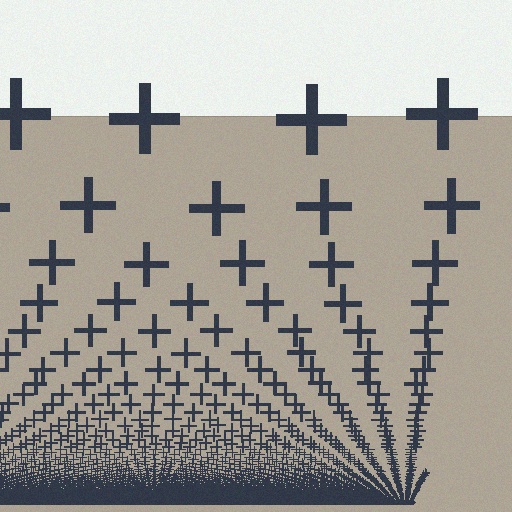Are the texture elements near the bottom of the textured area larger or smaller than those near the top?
Smaller. The gradient is inverted — elements near the bottom are smaller and denser.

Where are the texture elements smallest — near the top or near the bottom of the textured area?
Near the bottom.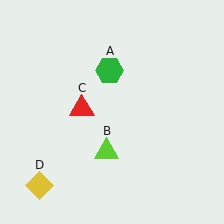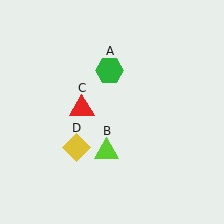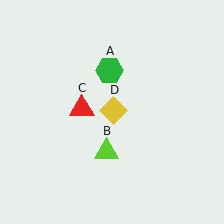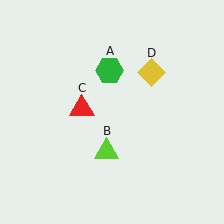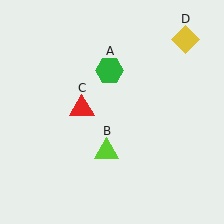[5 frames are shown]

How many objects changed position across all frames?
1 object changed position: yellow diamond (object D).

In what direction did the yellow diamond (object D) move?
The yellow diamond (object D) moved up and to the right.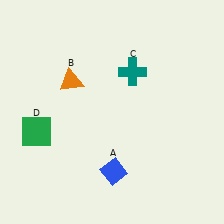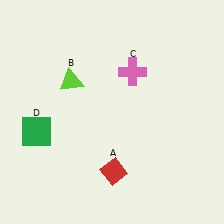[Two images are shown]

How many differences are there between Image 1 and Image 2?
There are 3 differences between the two images.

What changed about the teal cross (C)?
In Image 1, C is teal. In Image 2, it changed to pink.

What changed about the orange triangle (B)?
In Image 1, B is orange. In Image 2, it changed to lime.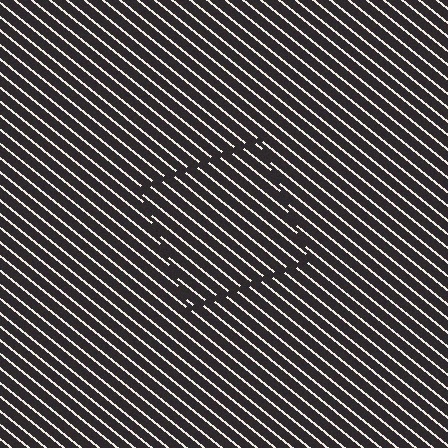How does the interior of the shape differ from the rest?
The interior of the shape contains the same grating, shifted by half a period — the contour is defined by the phase discontinuity where line-ends from the inner and outer gratings abut.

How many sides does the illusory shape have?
4 sides — the line-ends trace a square.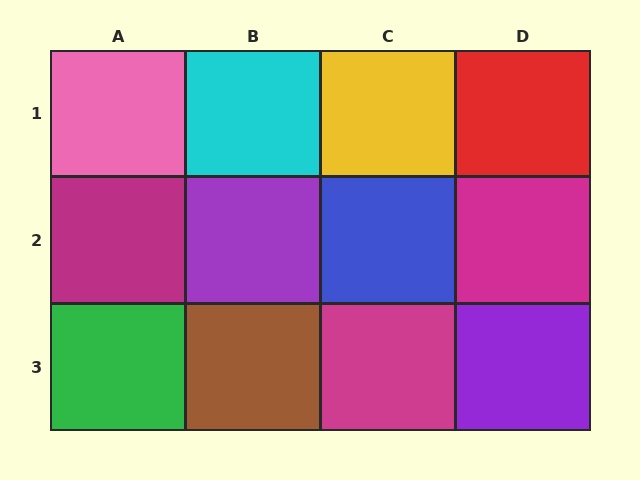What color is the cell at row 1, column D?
Red.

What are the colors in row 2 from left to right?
Magenta, purple, blue, magenta.